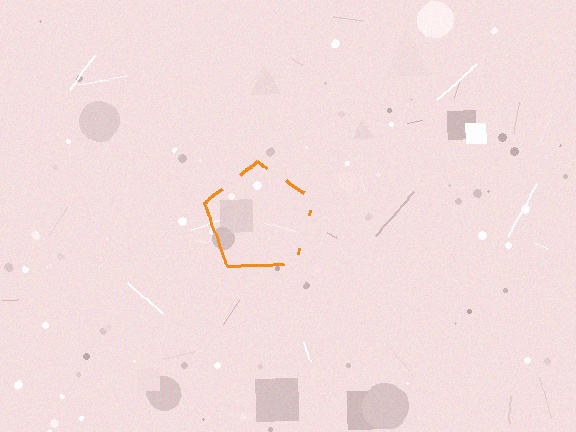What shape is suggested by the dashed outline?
The dashed outline suggests a pentagon.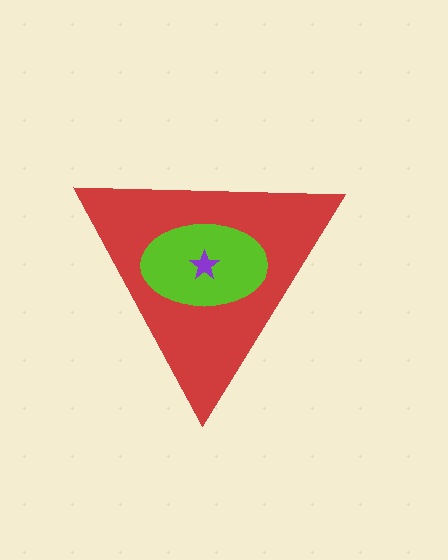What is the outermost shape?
The red triangle.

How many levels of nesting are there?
3.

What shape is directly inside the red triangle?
The lime ellipse.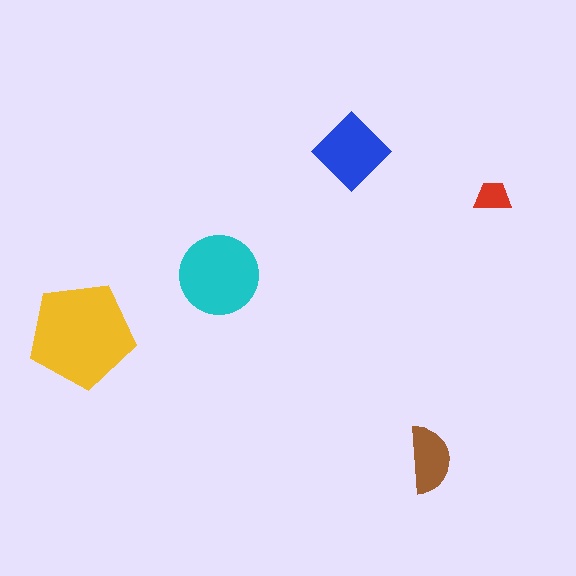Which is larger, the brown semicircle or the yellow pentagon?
The yellow pentagon.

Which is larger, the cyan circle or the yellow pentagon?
The yellow pentagon.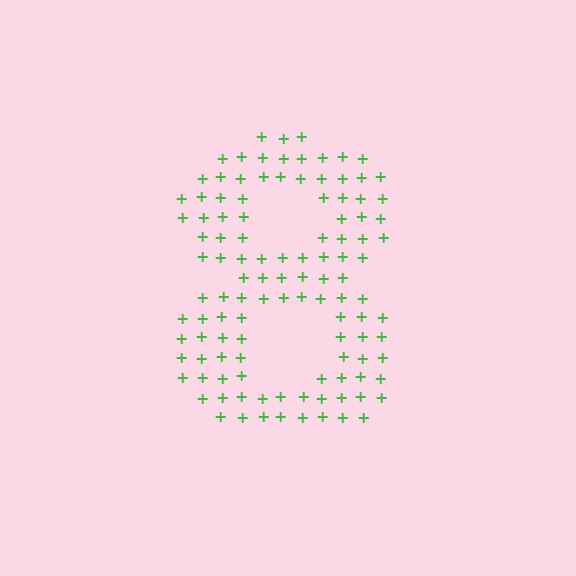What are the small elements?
The small elements are plus signs.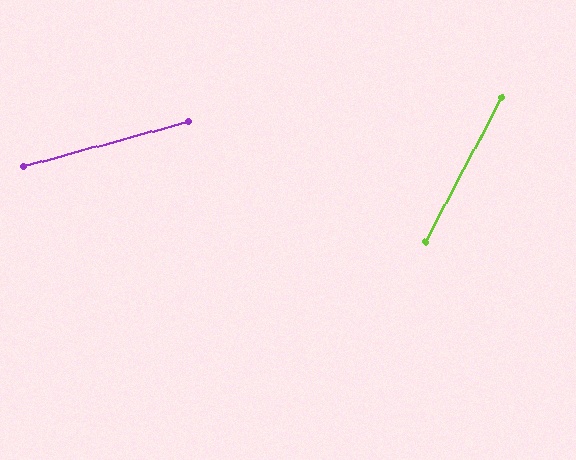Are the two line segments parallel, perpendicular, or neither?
Neither parallel nor perpendicular — they differ by about 47°.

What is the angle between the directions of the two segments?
Approximately 47 degrees.